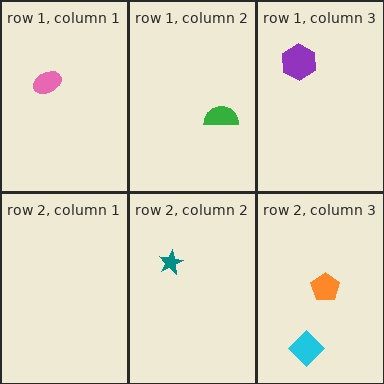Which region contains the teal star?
The row 2, column 2 region.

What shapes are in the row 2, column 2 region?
The teal star.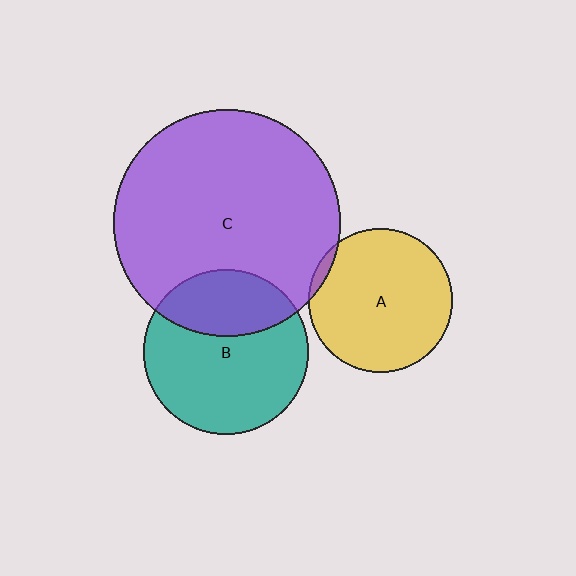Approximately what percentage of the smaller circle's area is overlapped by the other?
Approximately 30%.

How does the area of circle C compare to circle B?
Approximately 1.9 times.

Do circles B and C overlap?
Yes.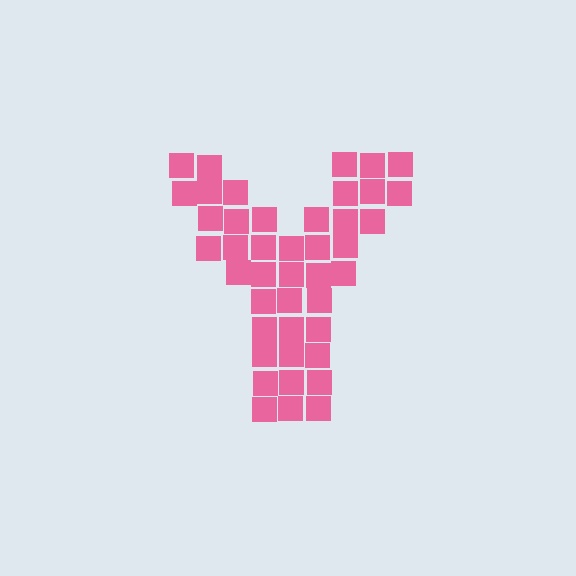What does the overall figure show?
The overall figure shows the letter Y.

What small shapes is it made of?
It is made of small squares.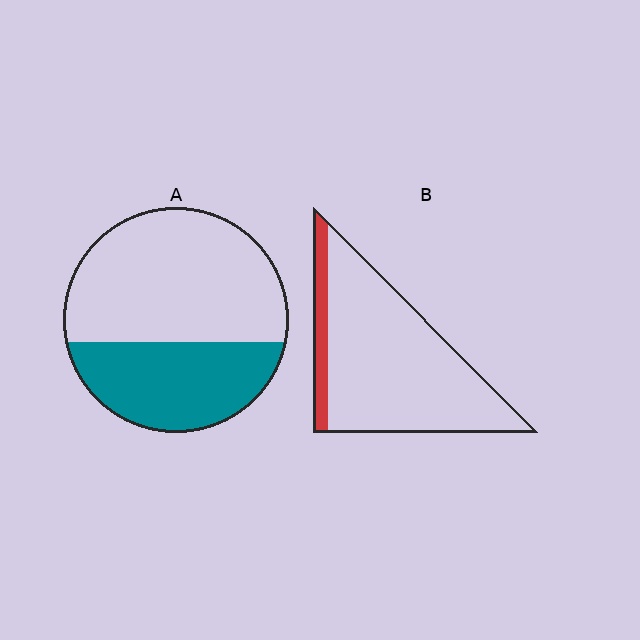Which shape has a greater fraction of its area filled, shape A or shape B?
Shape A.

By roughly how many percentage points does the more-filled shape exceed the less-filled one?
By roughly 25 percentage points (A over B).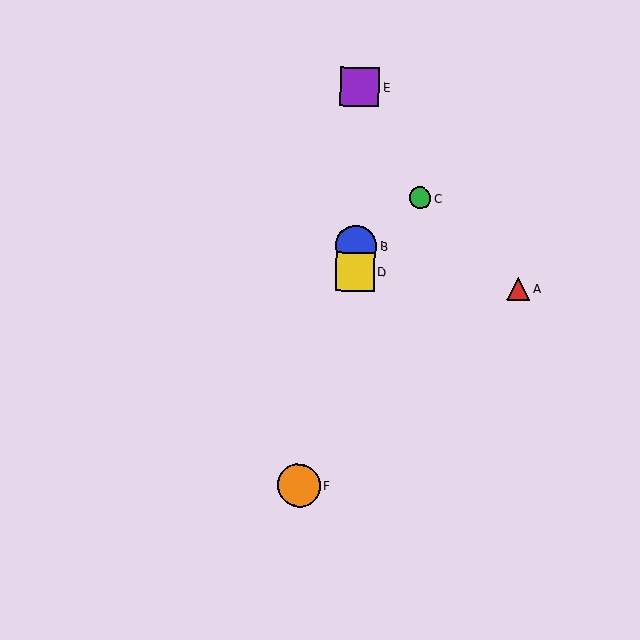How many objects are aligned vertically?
3 objects (B, D, E) are aligned vertically.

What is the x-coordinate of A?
Object A is at x≈518.